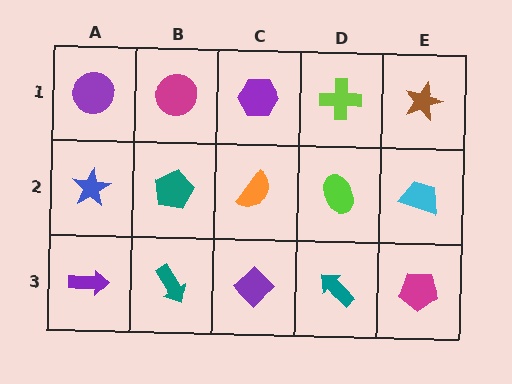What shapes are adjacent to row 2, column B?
A magenta circle (row 1, column B), a teal arrow (row 3, column B), a blue star (row 2, column A), an orange semicircle (row 2, column C).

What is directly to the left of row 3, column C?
A teal arrow.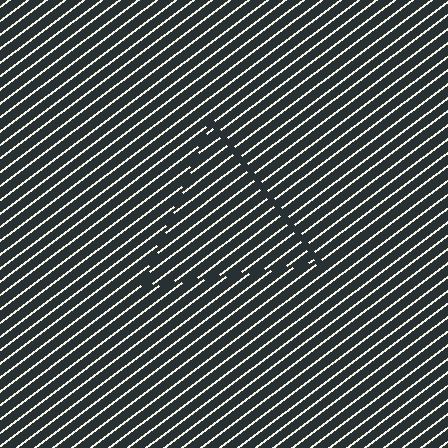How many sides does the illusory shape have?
3 sides — the line-ends trace a triangle.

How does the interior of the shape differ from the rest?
The interior of the shape contains the same grating, shifted by half a period — the contour is defined by the phase discontinuity where line-ends from the inner and outer gratings abut.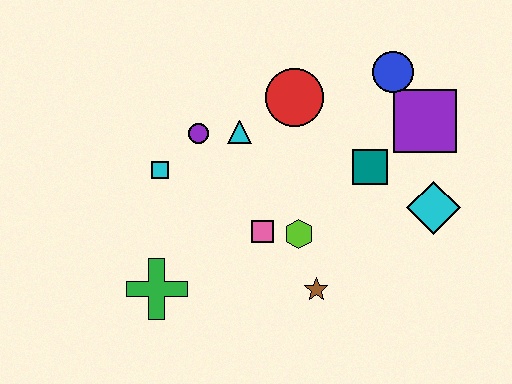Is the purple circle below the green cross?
No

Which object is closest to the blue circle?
The purple square is closest to the blue circle.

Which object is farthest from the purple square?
The green cross is farthest from the purple square.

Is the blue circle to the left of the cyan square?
No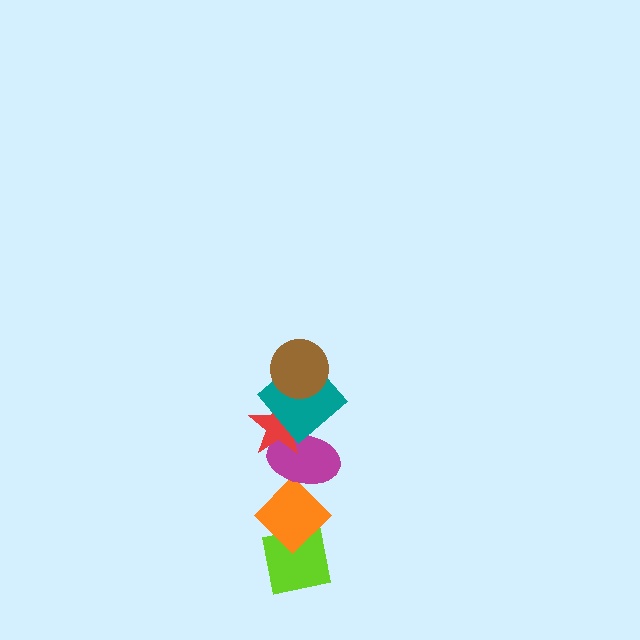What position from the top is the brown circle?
The brown circle is 1st from the top.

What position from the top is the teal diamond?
The teal diamond is 2nd from the top.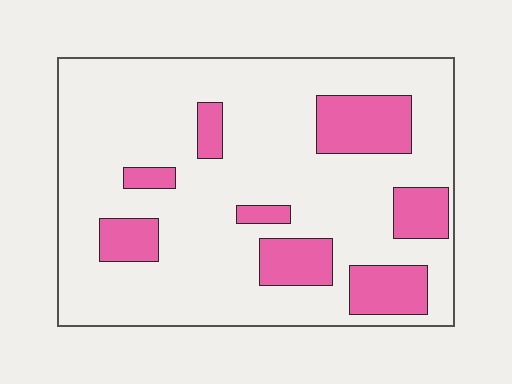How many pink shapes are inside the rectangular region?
8.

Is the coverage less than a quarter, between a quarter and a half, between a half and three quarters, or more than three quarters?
Less than a quarter.